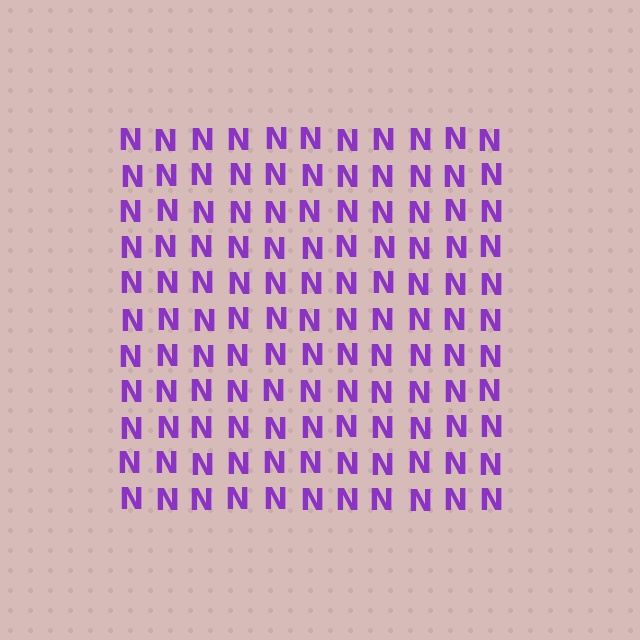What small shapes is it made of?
It is made of small letter N's.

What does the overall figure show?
The overall figure shows a square.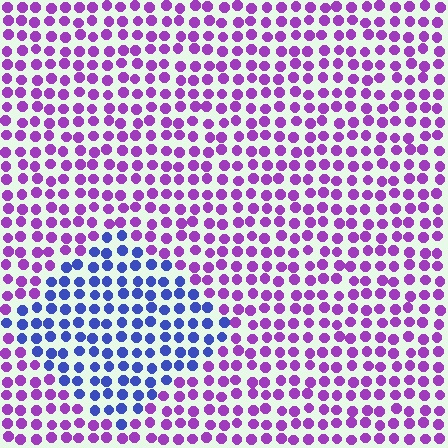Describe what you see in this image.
The image is filled with small purple elements in a uniform arrangement. A diamond-shaped region is visible where the elements are tinted to a slightly different hue, forming a subtle color boundary.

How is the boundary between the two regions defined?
The boundary is defined purely by a slight shift in hue (about 54 degrees). Spacing, size, and orientation are identical on both sides.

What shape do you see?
I see a diamond.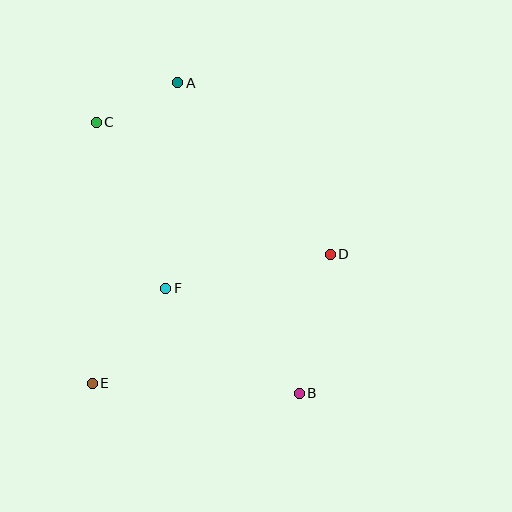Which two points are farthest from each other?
Points B and C are farthest from each other.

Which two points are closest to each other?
Points A and C are closest to each other.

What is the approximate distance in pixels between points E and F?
The distance between E and F is approximately 120 pixels.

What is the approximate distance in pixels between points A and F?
The distance between A and F is approximately 206 pixels.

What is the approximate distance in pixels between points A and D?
The distance between A and D is approximately 230 pixels.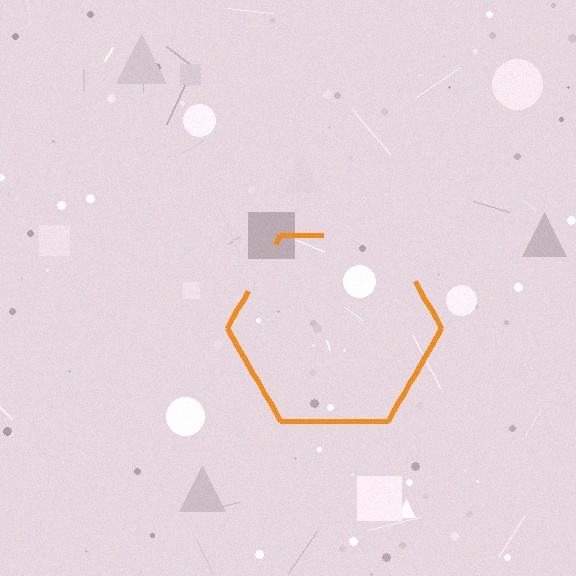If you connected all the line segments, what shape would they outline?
They would outline a hexagon.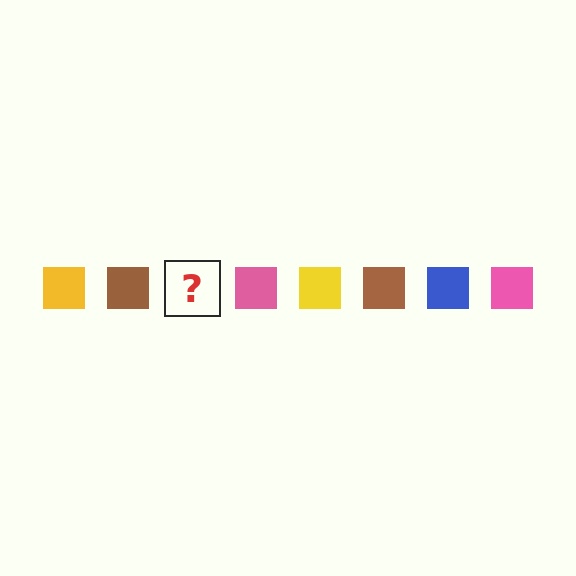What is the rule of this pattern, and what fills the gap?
The rule is that the pattern cycles through yellow, brown, blue, pink squares. The gap should be filled with a blue square.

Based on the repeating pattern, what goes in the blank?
The blank should be a blue square.